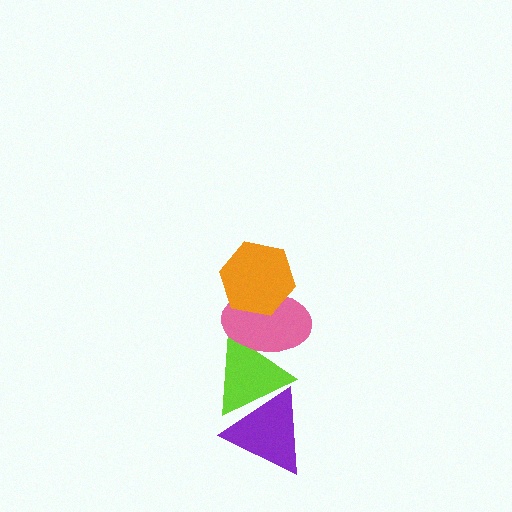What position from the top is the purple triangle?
The purple triangle is 4th from the top.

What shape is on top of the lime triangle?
The pink ellipse is on top of the lime triangle.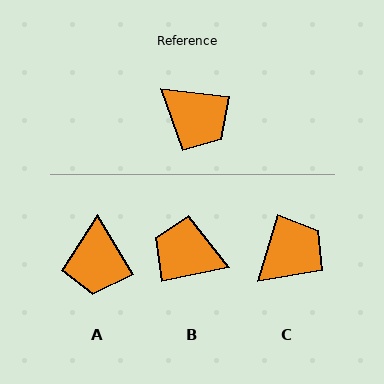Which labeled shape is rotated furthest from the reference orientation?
B, about 162 degrees away.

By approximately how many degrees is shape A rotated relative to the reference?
Approximately 53 degrees clockwise.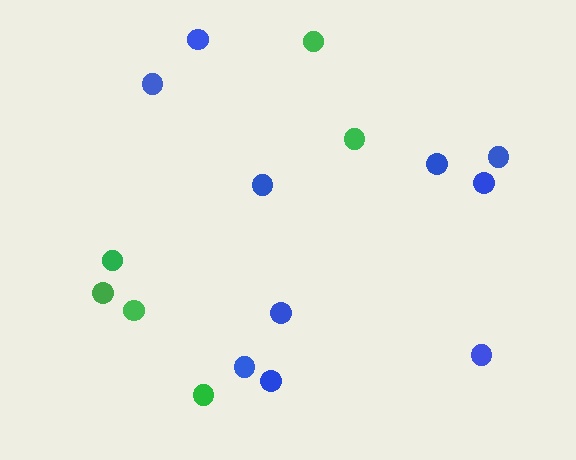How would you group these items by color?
There are 2 groups: one group of green circles (6) and one group of blue circles (10).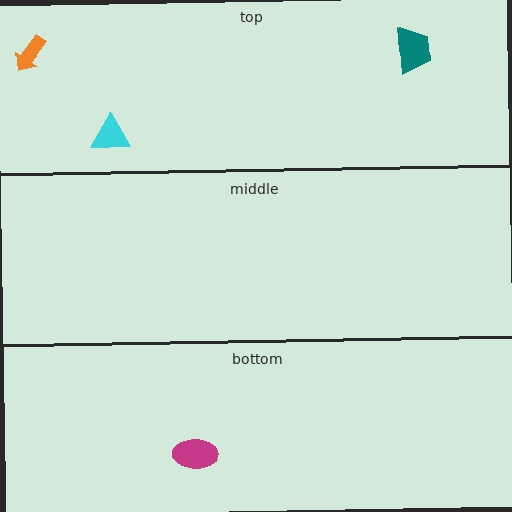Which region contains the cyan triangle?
The top region.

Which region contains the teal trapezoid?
The top region.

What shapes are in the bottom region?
The magenta ellipse.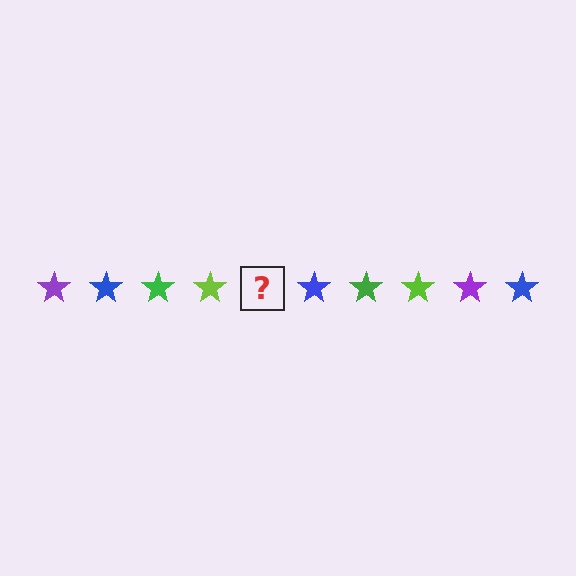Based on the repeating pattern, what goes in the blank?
The blank should be a purple star.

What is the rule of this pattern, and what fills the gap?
The rule is that the pattern cycles through purple, blue, green, lime stars. The gap should be filled with a purple star.